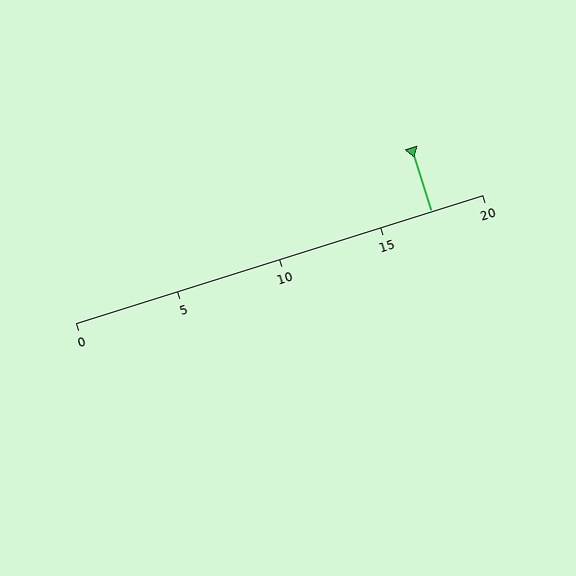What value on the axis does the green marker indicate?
The marker indicates approximately 17.5.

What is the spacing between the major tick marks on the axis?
The major ticks are spaced 5 apart.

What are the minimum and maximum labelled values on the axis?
The axis runs from 0 to 20.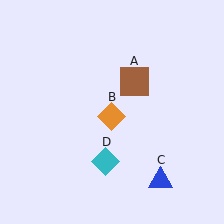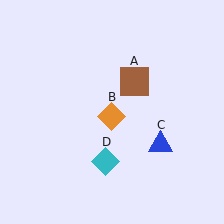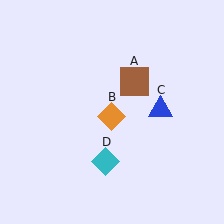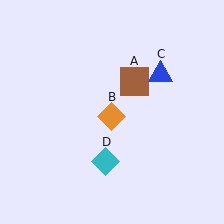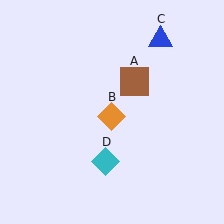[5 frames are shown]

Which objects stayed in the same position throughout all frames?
Brown square (object A) and orange diamond (object B) and cyan diamond (object D) remained stationary.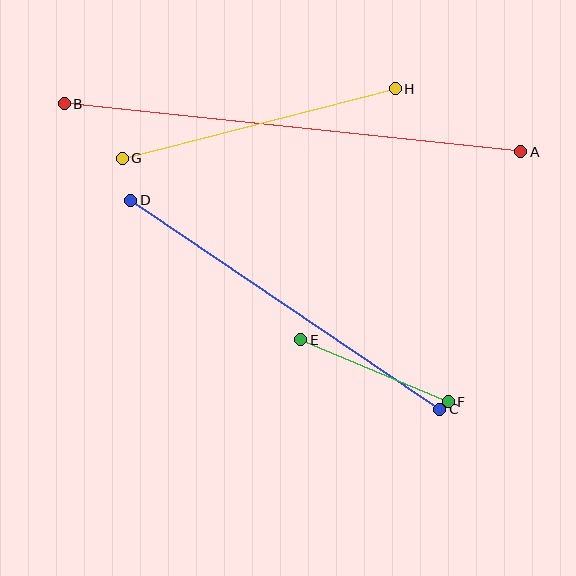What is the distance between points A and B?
The distance is approximately 459 pixels.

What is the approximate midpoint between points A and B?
The midpoint is at approximately (293, 128) pixels.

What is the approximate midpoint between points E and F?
The midpoint is at approximately (375, 371) pixels.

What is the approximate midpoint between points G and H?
The midpoint is at approximately (259, 123) pixels.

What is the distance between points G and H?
The distance is approximately 282 pixels.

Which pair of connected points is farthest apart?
Points A and B are farthest apart.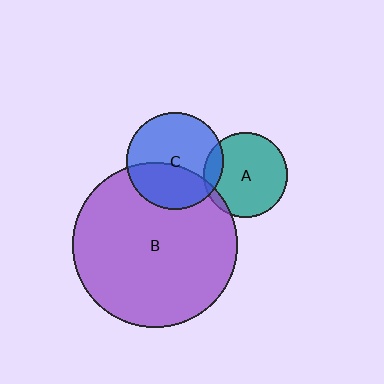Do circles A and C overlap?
Yes.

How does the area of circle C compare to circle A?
Approximately 1.3 times.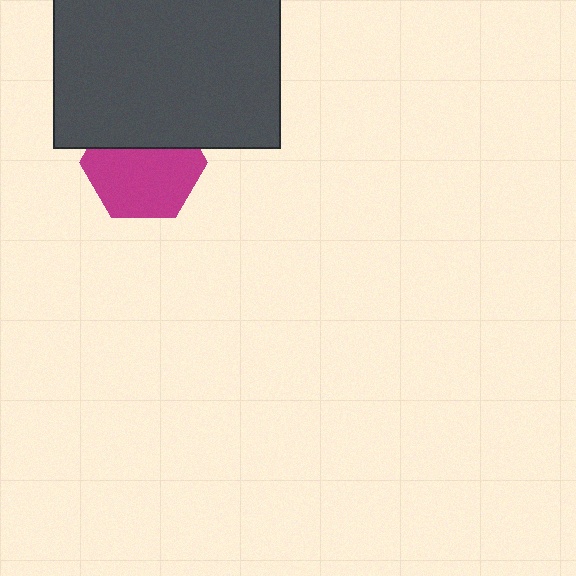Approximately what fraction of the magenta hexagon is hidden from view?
Roughly 36% of the magenta hexagon is hidden behind the dark gray rectangle.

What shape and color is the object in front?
The object in front is a dark gray rectangle.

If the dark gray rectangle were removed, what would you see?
You would see the complete magenta hexagon.